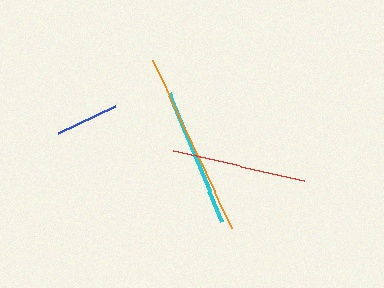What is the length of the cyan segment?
The cyan segment is approximately 139 pixels long.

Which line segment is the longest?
The orange line is the longest at approximately 187 pixels.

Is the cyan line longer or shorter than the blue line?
The cyan line is longer than the blue line.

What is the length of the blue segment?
The blue segment is approximately 62 pixels long.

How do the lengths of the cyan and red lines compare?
The cyan and red lines are approximately the same length.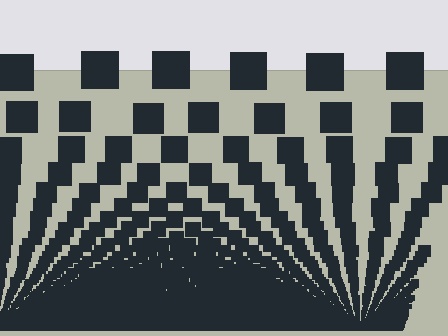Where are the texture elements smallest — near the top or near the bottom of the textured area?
Near the bottom.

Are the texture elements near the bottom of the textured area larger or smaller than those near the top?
Smaller. The gradient is inverted — elements near the bottom are smaller and denser.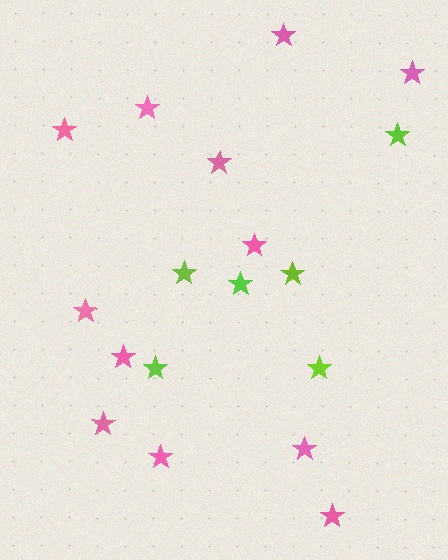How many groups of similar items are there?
There are 2 groups: one group of lime stars (6) and one group of pink stars (12).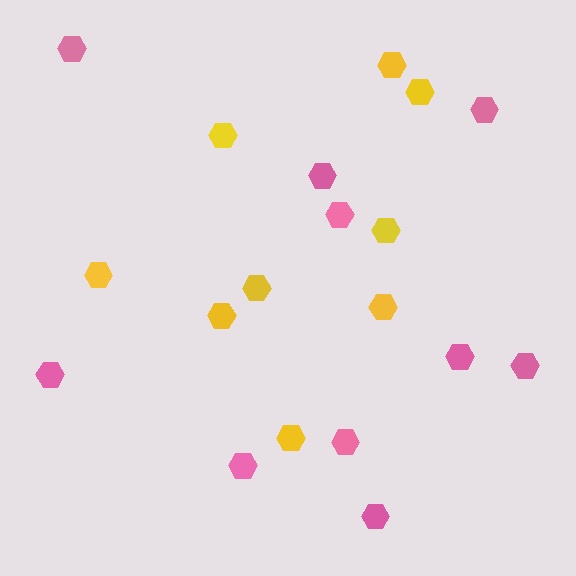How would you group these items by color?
There are 2 groups: one group of yellow hexagons (9) and one group of pink hexagons (10).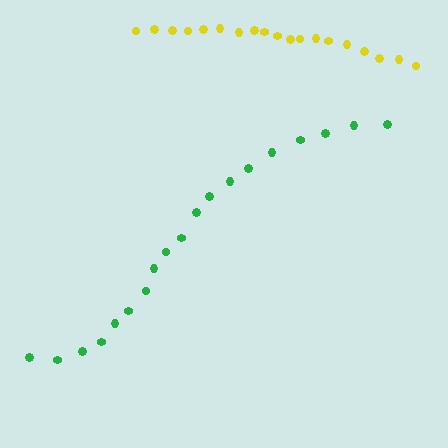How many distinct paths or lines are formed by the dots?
There are 2 distinct paths.